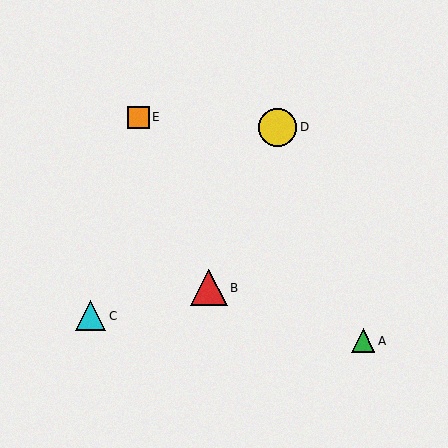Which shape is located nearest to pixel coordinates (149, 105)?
The orange square (labeled E) at (139, 117) is nearest to that location.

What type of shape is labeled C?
Shape C is a cyan triangle.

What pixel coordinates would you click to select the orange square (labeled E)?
Click at (139, 117) to select the orange square E.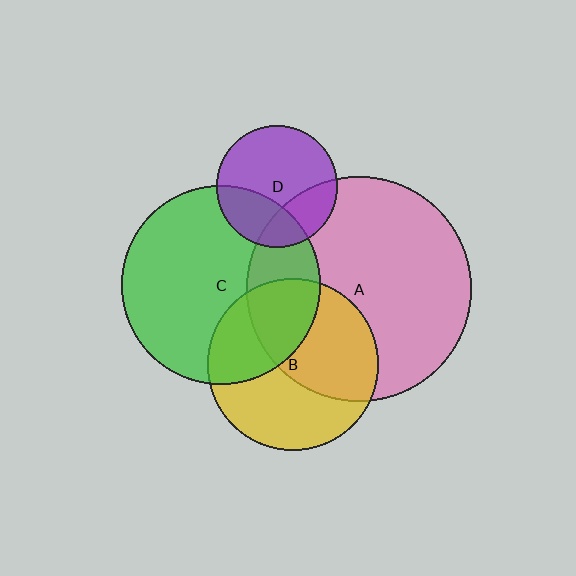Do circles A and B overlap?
Yes.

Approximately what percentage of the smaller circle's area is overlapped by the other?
Approximately 50%.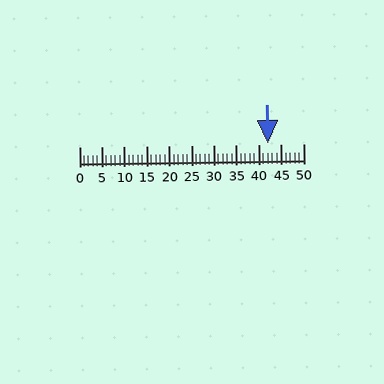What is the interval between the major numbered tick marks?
The major tick marks are spaced 5 units apart.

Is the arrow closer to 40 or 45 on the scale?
The arrow is closer to 40.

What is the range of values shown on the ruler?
The ruler shows values from 0 to 50.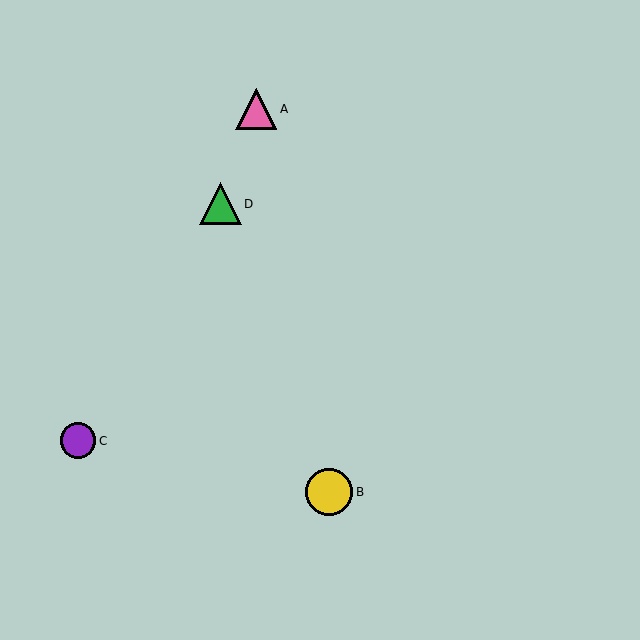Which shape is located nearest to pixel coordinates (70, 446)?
The purple circle (labeled C) at (78, 441) is nearest to that location.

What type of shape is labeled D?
Shape D is a green triangle.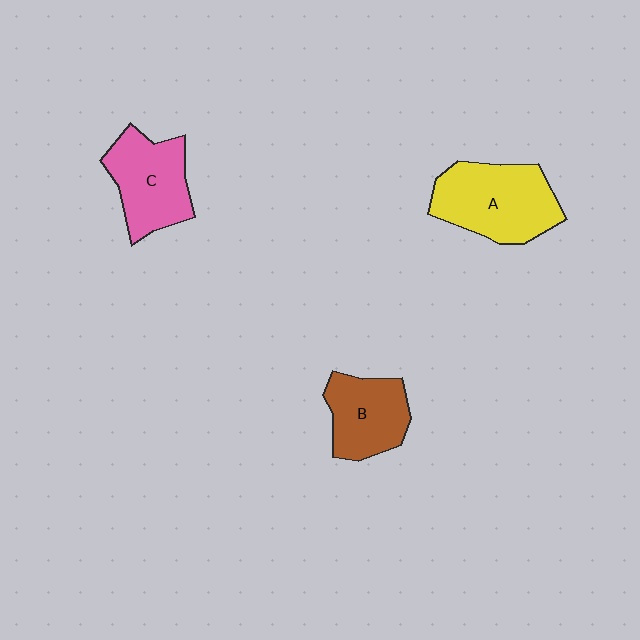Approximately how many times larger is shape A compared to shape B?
Approximately 1.4 times.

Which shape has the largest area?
Shape A (yellow).